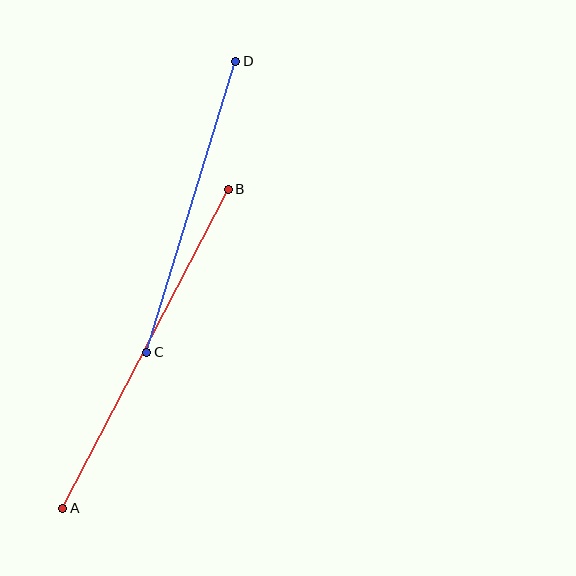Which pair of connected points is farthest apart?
Points A and B are farthest apart.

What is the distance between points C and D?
The distance is approximately 304 pixels.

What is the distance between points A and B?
The distance is approximately 360 pixels.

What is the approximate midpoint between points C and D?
The midpoint is at approximately (191, 207) pixels.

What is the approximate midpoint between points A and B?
The midpoint is at approximately (146, 349) pixels.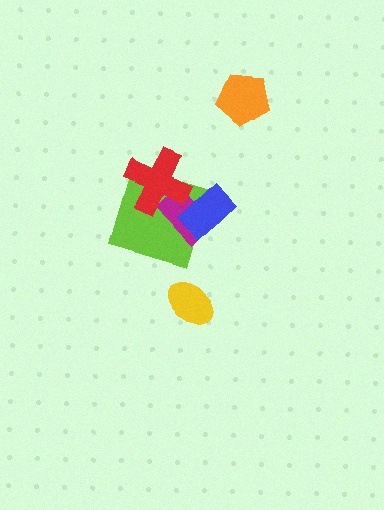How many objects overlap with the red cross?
2 objects overlap with the red cross.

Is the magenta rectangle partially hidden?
Yes, it is partially covered by another shape.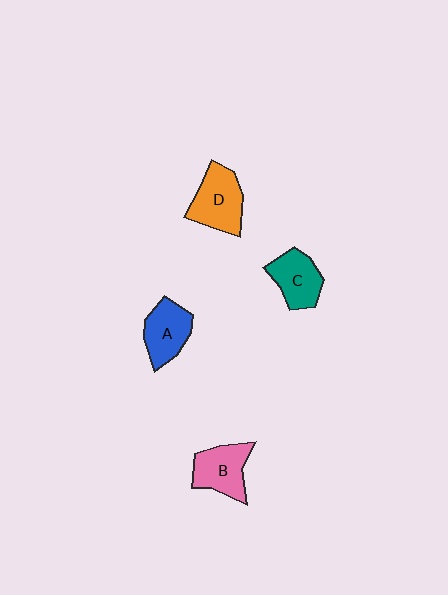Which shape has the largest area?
Shape D (orange).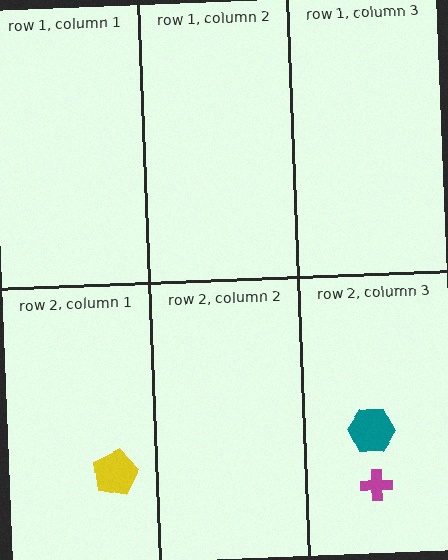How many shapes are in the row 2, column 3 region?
2.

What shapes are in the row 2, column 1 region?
The yellow pentagon.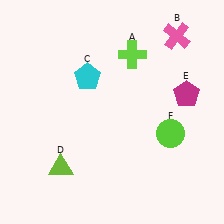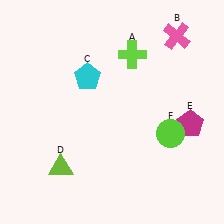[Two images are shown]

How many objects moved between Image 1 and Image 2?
1 object moved between the two images.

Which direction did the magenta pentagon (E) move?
The magenta pentagon (E) moved down.